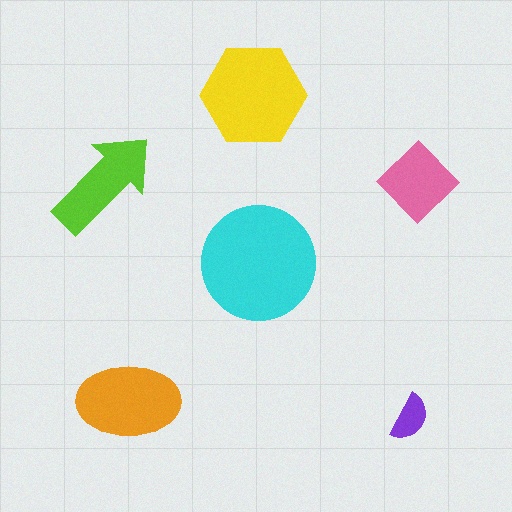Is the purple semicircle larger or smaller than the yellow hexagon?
Smaller.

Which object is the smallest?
The purple semicircle.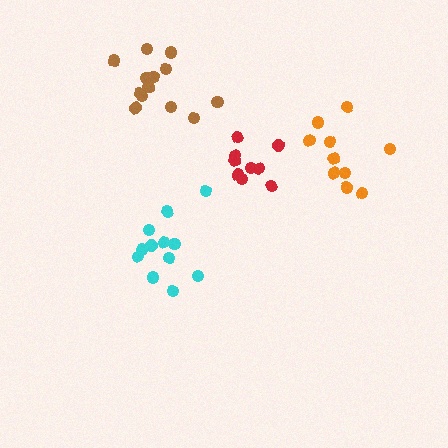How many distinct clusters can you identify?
There are 4 distinct clusters.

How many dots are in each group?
Group 1: 12 dots, Group 2: 13 dots, Group 3: 9 dots, Group 4: 10 dots (44 total).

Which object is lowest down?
The cyan cluster is bottommost.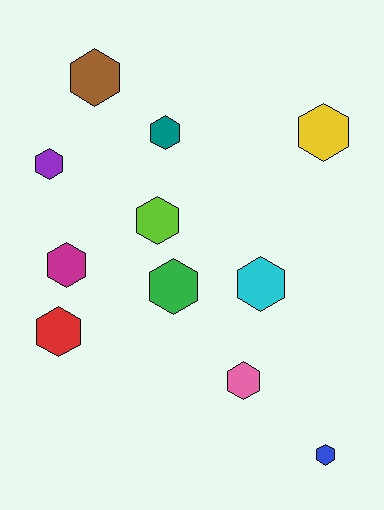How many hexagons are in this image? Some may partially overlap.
There are 11 hexagons.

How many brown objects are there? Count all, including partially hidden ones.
There is 1 brown object.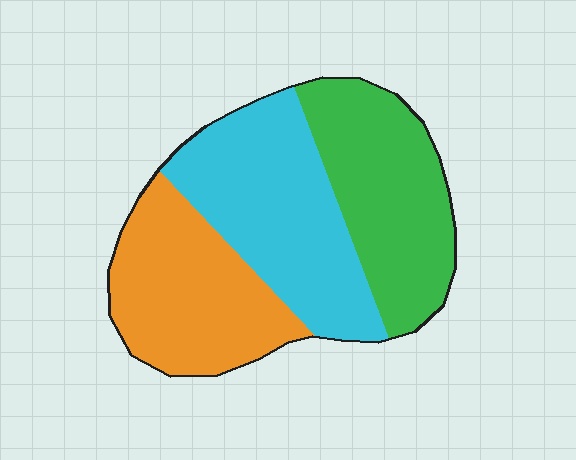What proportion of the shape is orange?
Orange covers about 30% of the shape.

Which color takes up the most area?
Cyan, at roughly 35%.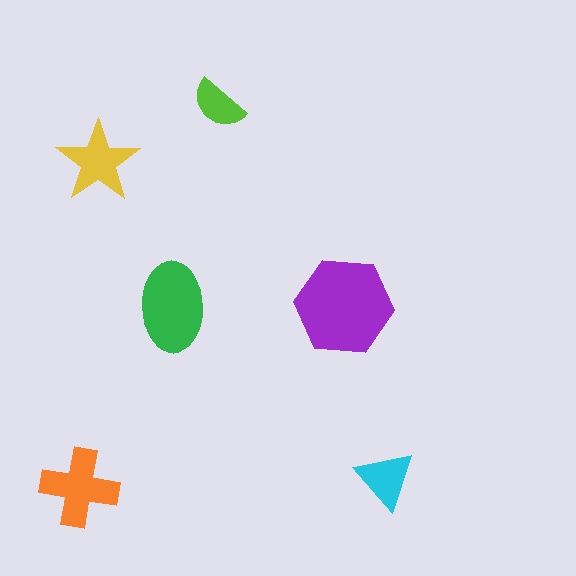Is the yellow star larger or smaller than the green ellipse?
Smaller.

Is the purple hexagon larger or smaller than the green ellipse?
Larger.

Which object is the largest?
The purple hexagon.